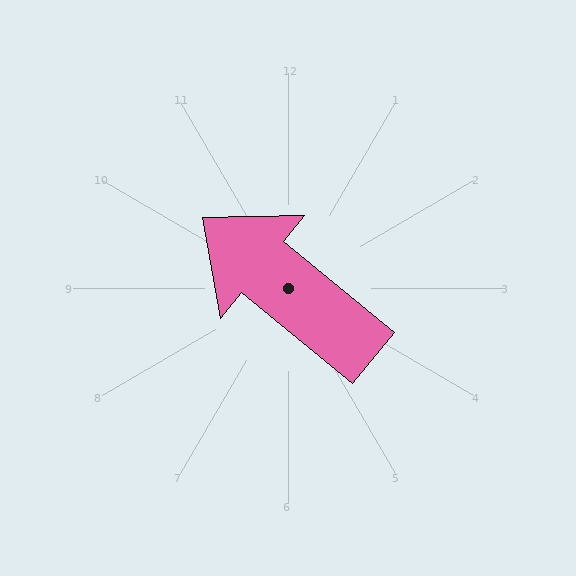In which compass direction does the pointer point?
Northwest.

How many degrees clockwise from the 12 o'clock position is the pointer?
Approximately 309 degrees.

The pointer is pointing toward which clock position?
Roughly 10 o'clock.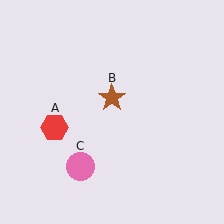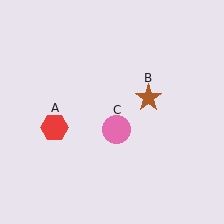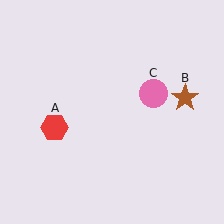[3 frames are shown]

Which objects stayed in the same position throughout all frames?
Red hexagon (object A) remained stationary.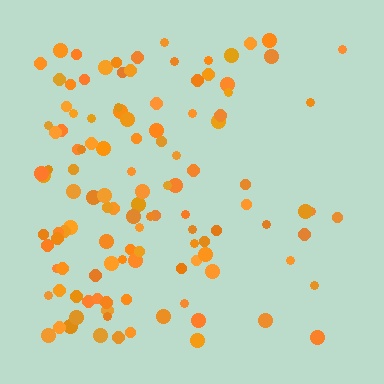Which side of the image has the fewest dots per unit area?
The right.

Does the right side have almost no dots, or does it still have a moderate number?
Still a moderate number, just noticeably fewer than the left.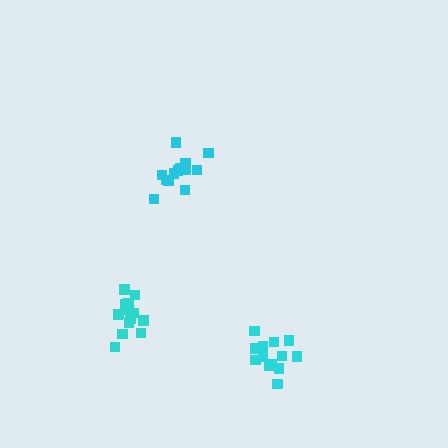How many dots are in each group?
Group 1: 13 dots, Group 2: 14 dots, Group 3: 14 dots (41 total).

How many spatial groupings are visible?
There are 3 spatial groupings.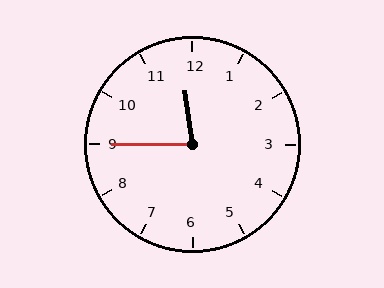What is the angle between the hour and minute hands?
Approximately 82 degrees.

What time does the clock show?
11:45.